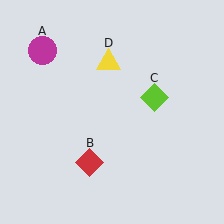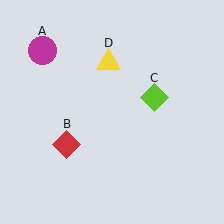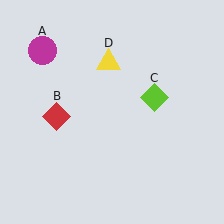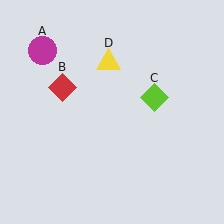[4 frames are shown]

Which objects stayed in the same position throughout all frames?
Magenta circle (object A) and lime diamond (object C) and yellow triangle (object D) remained stationary.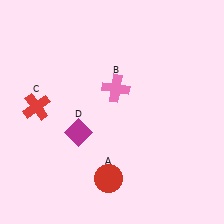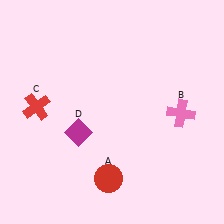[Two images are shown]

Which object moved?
The pink cross (B) moved right.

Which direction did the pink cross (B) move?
The pink cross (B) moved right.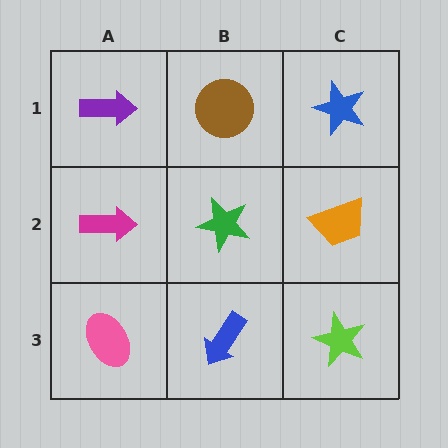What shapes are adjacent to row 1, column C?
An orange trapezoid (row 2, column C), a brown circle (row 1, column B).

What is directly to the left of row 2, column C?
A green star.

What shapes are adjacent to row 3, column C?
An orange trapezoid (row 2, column C), a blue arrow (row 3, column B).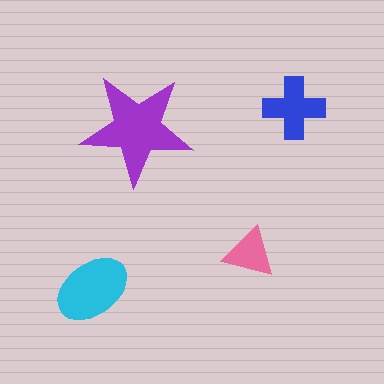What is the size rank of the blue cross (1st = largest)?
3rd.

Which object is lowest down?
The cyan ellipse is bottommost.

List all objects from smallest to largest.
The pink triangle, the blue cross, the cyan ellipse, the purple star.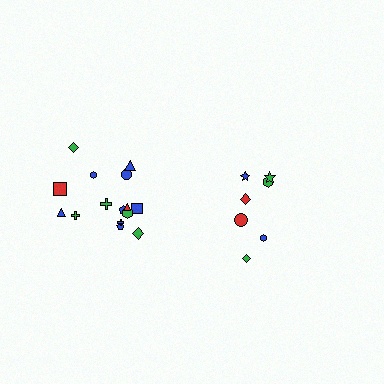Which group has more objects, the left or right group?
The left group.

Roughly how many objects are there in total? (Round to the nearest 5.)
Roughly 20 objects in total.